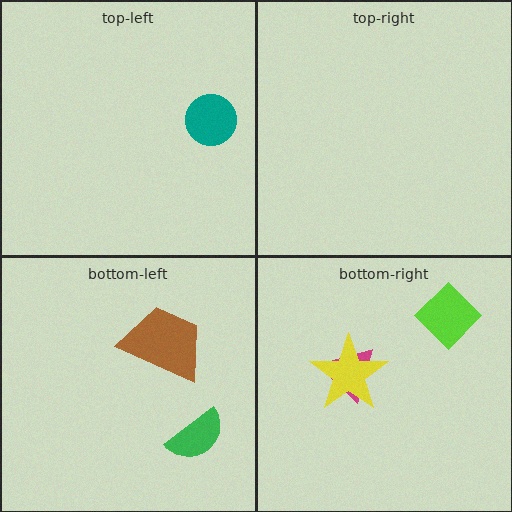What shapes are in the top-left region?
The teal circle.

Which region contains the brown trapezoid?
The bottom-left region.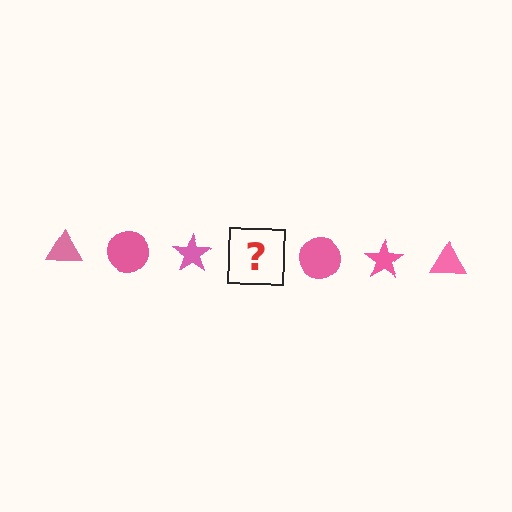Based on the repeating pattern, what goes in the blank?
The blank should be a pink triangle.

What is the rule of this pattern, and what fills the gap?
The rule is that the pattern cycles through triangle, circle, star shapes in pink. The gap should be filled with a pink triangle.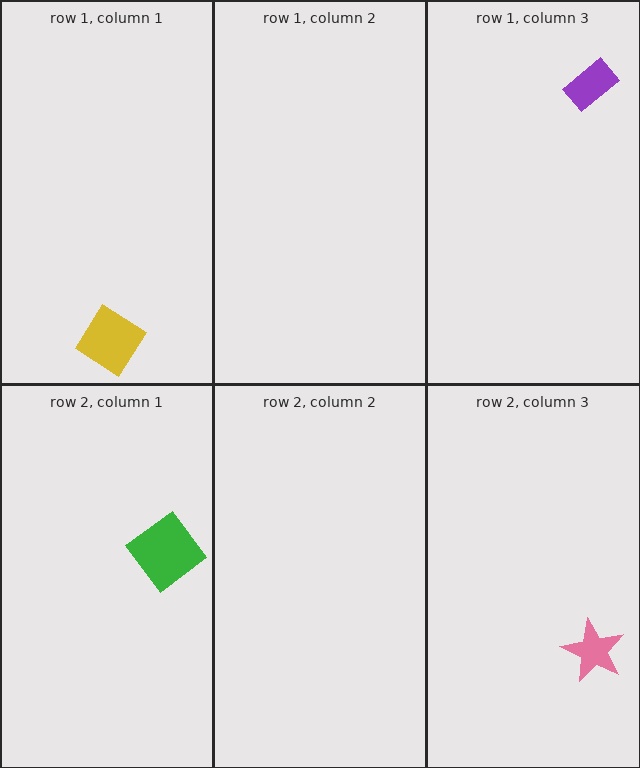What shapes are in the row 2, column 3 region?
The pink star.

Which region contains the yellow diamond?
The row 1, column 1 region.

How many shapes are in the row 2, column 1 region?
1.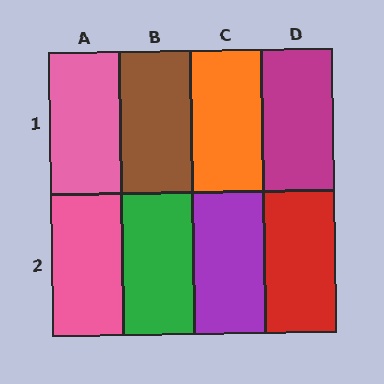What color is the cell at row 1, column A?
Pink.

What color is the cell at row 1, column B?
Brown.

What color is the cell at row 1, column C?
Orange.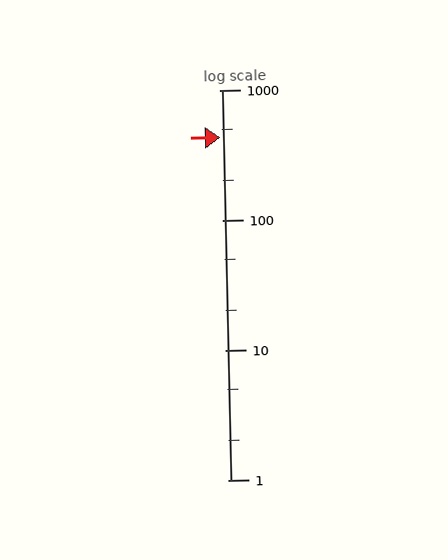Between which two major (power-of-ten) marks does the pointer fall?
The pointer is between 100 and 1000.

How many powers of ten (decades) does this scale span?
The scale spans 3 decades, from 1 to 1000.